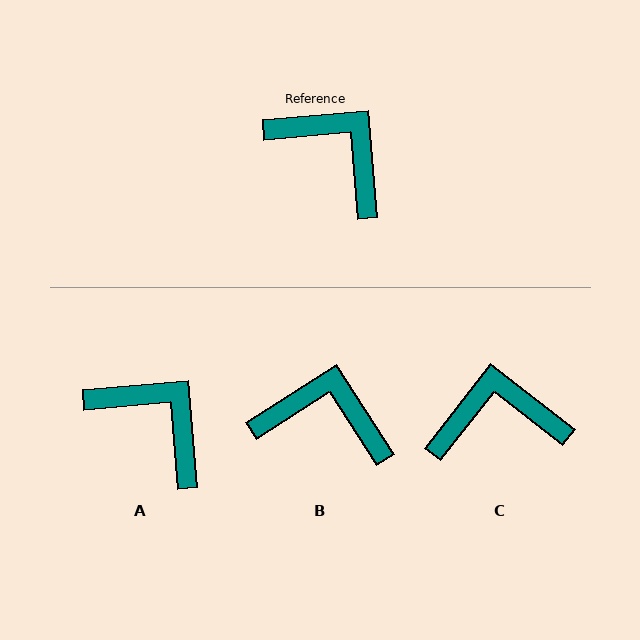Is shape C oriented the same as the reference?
No, it is off by about 47 degrees.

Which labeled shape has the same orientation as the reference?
A.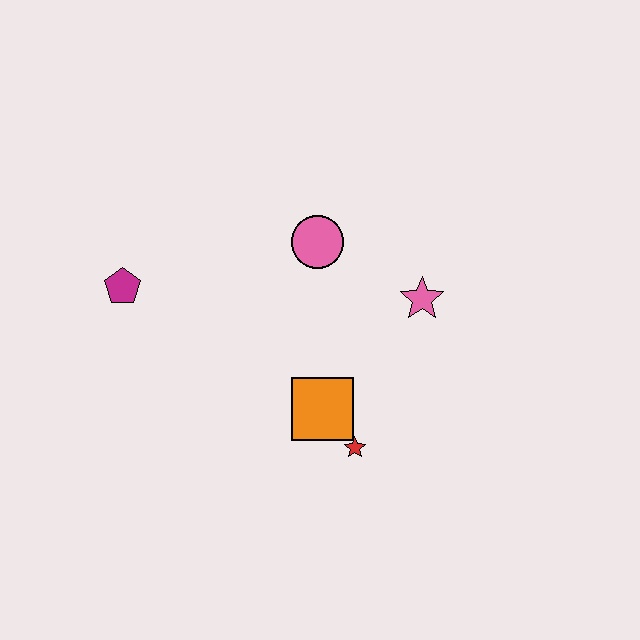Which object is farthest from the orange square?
The magenta pentagon is farthest from the orange square.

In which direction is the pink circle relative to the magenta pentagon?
The pink circle is to the right of the magenta pentagon.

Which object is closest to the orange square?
The red star is closest to the orange square.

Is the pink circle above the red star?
Yes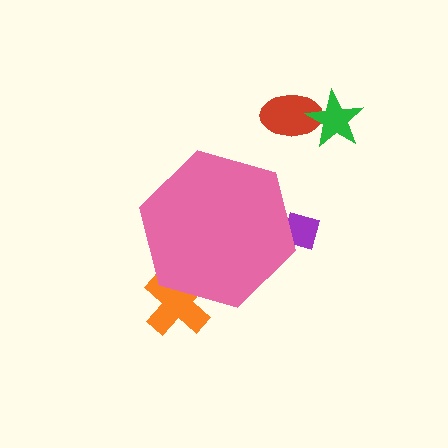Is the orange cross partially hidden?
Yes, the orange cross is partially hidden behind the pink hexagon.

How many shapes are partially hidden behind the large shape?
2 shapes are partially hidden.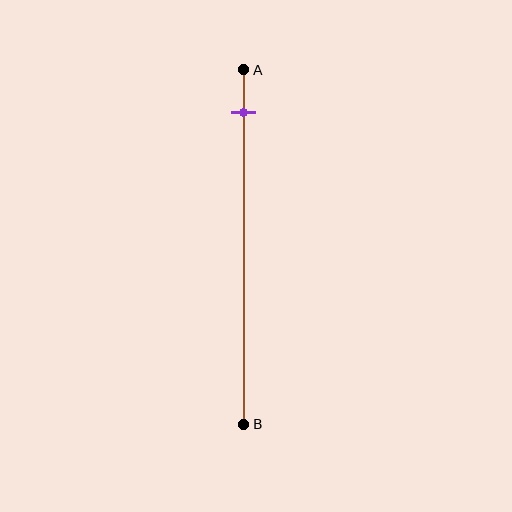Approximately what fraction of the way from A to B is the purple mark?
The purple mark is approximately 10% of the way from A to B.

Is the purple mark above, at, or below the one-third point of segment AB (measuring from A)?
The purple mark is above the one-third point of segment AB.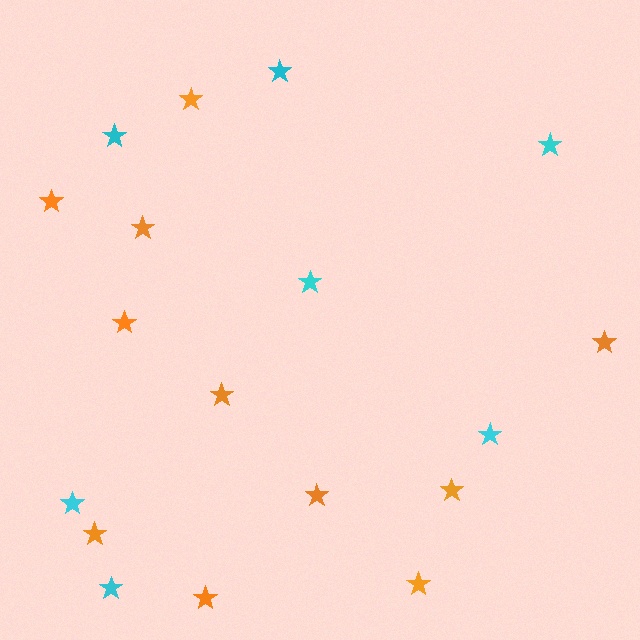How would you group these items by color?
There are 2 groups: one group of cyan stars (7) and one group of orange stars (11).